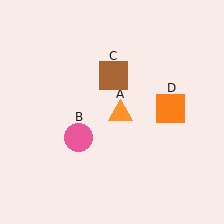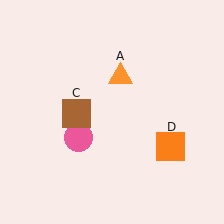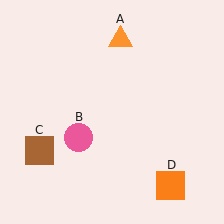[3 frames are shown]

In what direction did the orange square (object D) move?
The orange square (object D) moved down.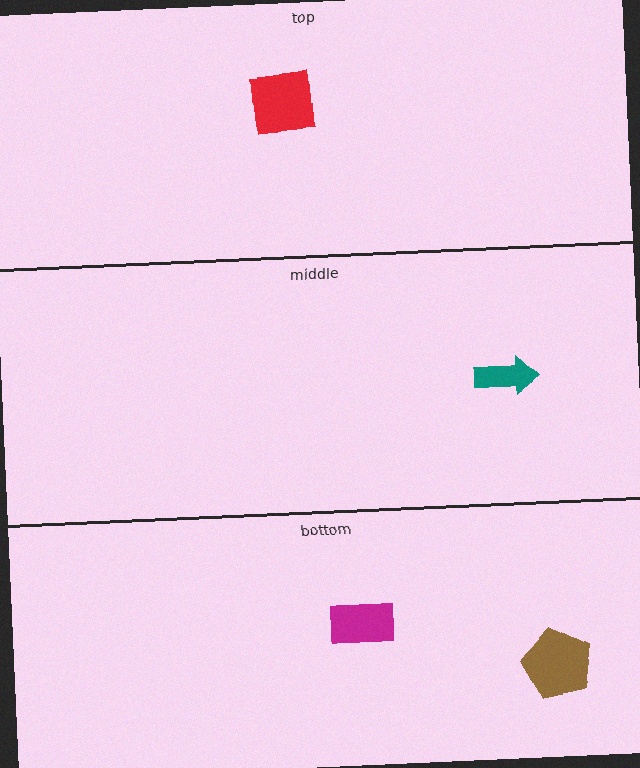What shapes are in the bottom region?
The brown pentagon, the magenta rectangle.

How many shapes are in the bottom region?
2.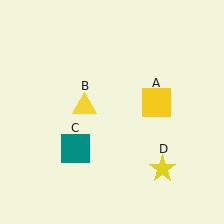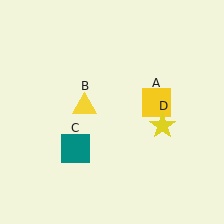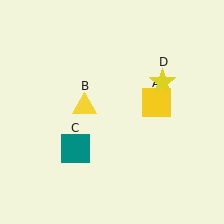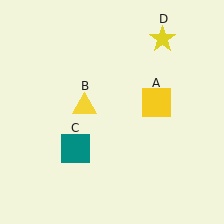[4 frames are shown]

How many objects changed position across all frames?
1 object changed position: yellow star (object D).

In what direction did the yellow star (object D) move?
The yellow star (object D) moved up.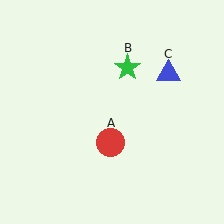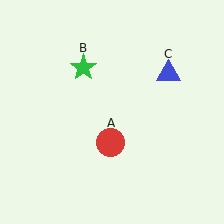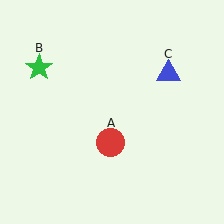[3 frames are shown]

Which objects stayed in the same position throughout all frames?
Red circle (object A) and blue triangle (object C) remained stationary.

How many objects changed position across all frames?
1 object changed position: green star (object B).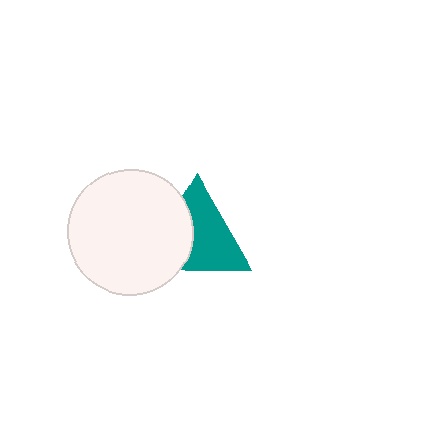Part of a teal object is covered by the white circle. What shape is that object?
It is a triangle.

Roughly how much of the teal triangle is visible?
About half of it is visible (roughly 61%).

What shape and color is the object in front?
The object in front is a white circle.